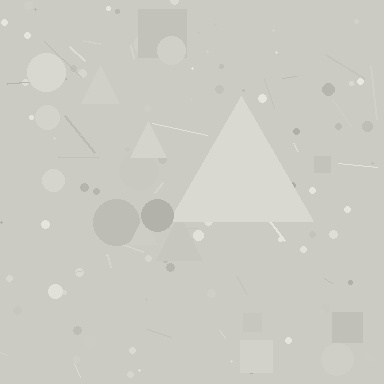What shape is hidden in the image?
A triangle is hidden in the image.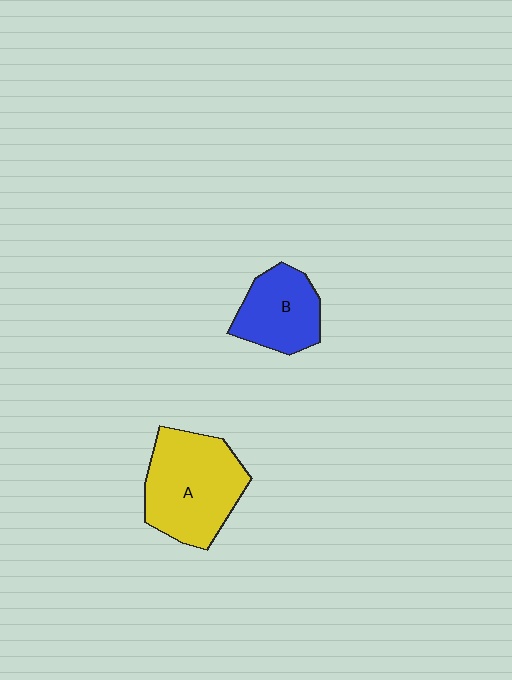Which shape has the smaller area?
Shape B (blue).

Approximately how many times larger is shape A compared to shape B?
Approximately 1.6 times.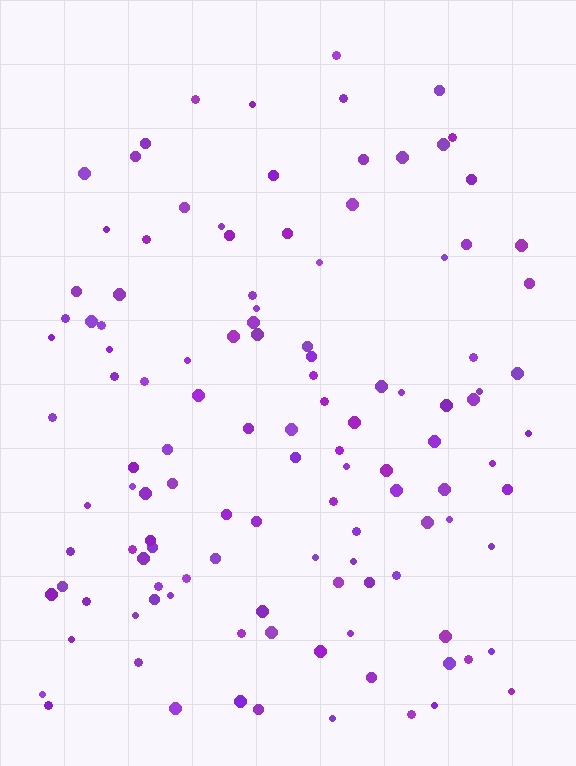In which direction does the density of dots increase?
From top to bottom, with the bottom side densest.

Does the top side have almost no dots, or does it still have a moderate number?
Still a moderate number, just noticeably fewer than the bottom.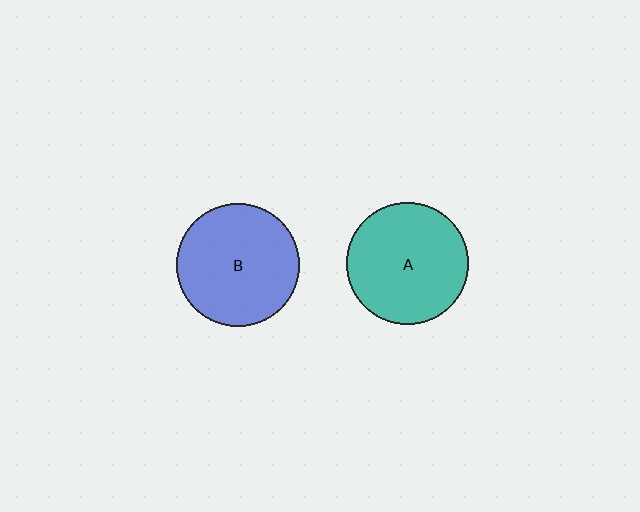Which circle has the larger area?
Circle B (blue).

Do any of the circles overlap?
No, none of the circles overlap.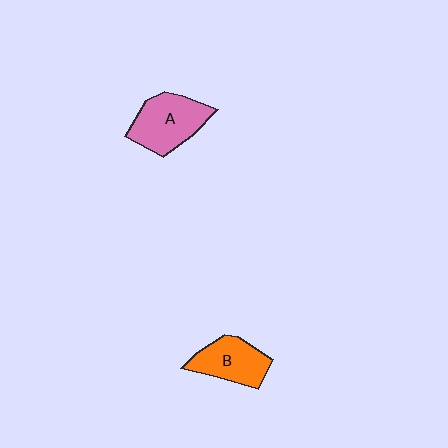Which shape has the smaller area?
Shape B (orange).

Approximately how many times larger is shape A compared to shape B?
Approximately 1.2 times.